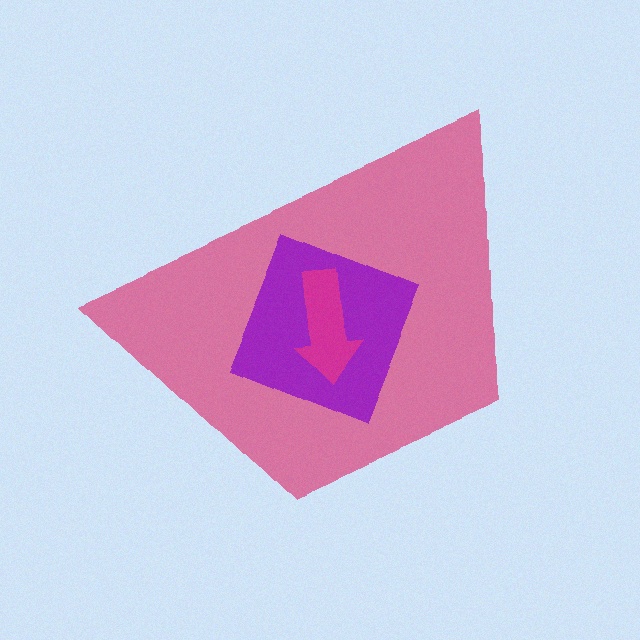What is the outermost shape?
The pink trapezoid.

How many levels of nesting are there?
3.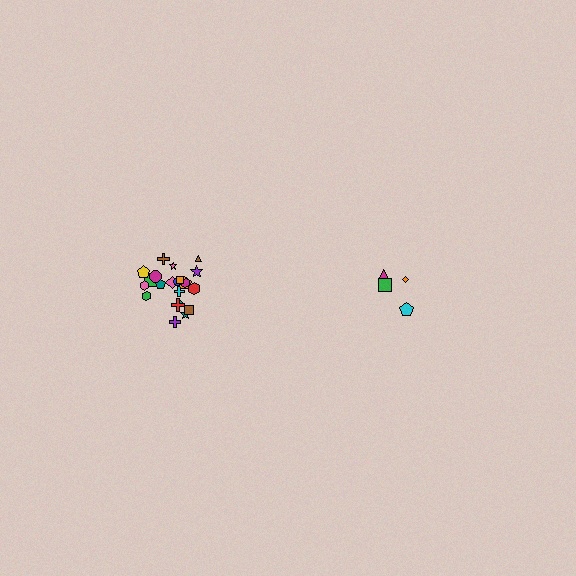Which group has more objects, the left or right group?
The left group.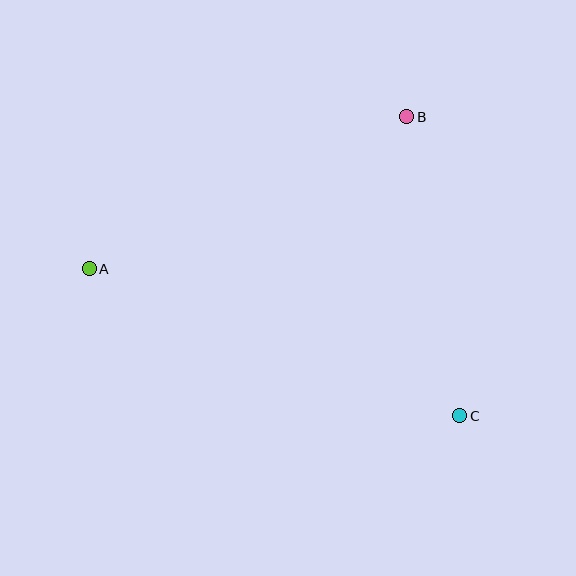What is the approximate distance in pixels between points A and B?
The distance between A and B is approximately 352 pixels.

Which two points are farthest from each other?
Points A and C are farthest from each other.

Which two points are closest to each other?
Points B and C are closest to each other.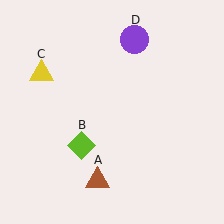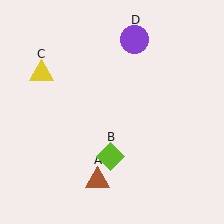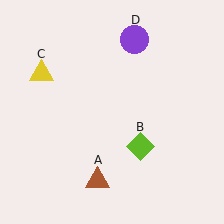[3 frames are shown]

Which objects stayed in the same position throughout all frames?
Brown triangle (object A) and yellow triangle (object C) and purple circle (object D) remained stationary.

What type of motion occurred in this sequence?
The lime diamond (object B) rotated counterclockwise around the center of the scene.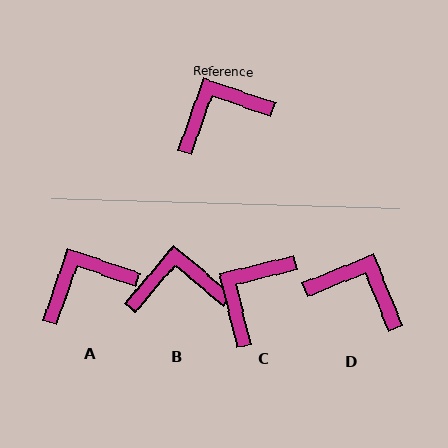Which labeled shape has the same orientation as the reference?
A.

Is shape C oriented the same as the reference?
No, it is off by about 34 degrees.